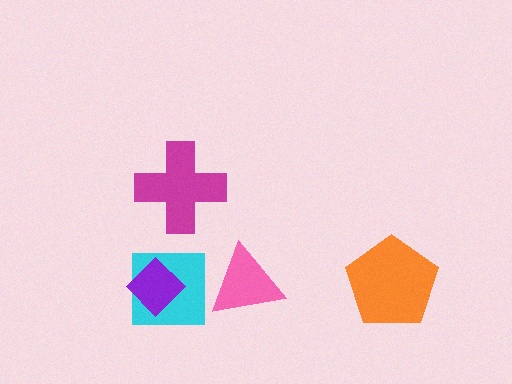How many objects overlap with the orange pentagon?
0 objects overlap with the orange pentagon.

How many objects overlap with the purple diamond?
1 object overlaps with the purple diamond.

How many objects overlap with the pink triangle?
0 objects overlap with the pink triangle.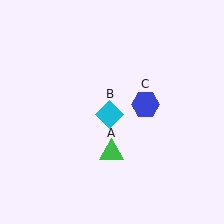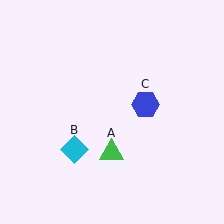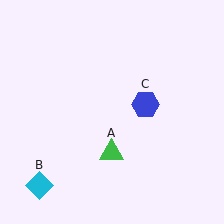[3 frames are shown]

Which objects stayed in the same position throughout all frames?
Green triangle (object A) and blue hexagon (object C) remained stationary.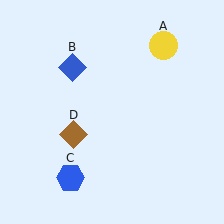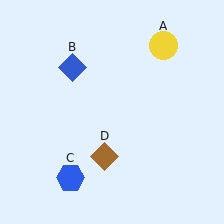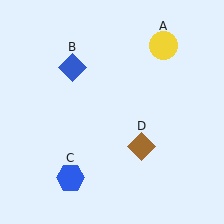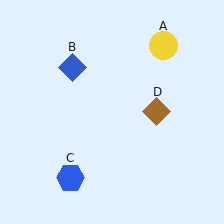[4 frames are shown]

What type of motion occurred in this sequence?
The brown diamond (object D) rotated counterclockwise around the center of the scene.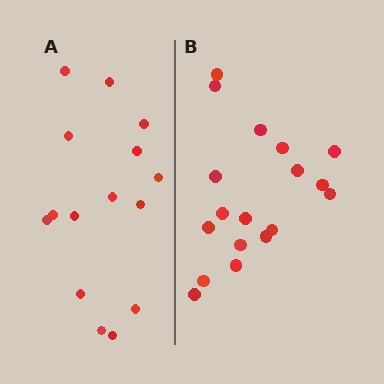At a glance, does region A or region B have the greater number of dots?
Region B (the right region) has more dots.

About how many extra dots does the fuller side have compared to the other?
Region B has just a few more — roughly 2 or 3 more dots than region A.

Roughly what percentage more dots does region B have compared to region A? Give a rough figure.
About 20% more.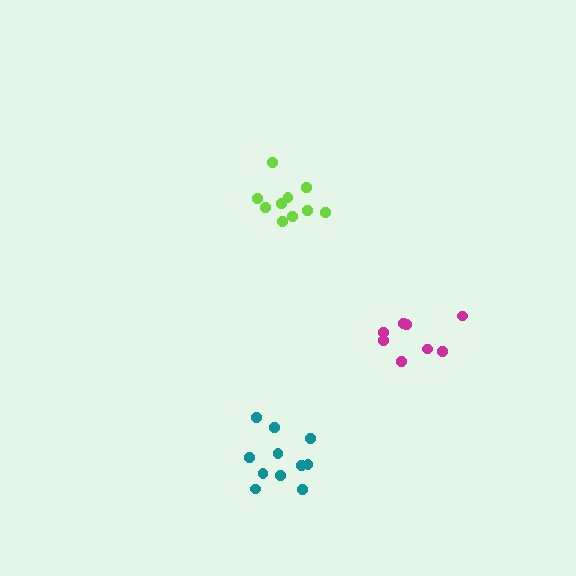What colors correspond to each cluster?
The clusters are colored: magenta, lime, teal.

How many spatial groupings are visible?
There are 3 spatial groupings.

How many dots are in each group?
Group 1: 8 dots, Group 2: 10 dots, Group 3: 11 dots (29 total).